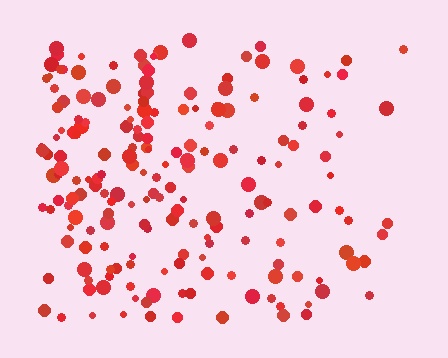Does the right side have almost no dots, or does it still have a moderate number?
Still a moderate number, just noticeably fewer than the left.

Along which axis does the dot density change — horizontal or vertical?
Horizontal.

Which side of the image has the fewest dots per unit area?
The right.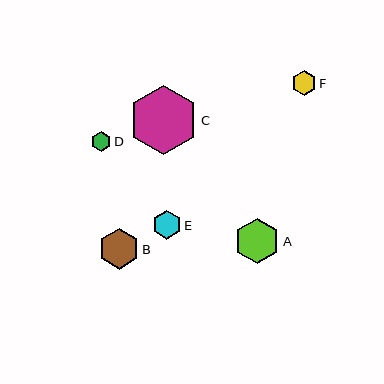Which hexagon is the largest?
Hexagon C is the largest with a size of approximately 69 pixels.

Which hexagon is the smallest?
Hexagon D is the smallest with a size of approximately 20 pixels.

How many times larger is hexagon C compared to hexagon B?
Hexagon C is approximately 1.7 times the size of hexagon B.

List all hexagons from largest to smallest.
From largest to smallest: C, A, B, E, F, D.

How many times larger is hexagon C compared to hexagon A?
Hexagon C is approximately 1.5 times the size of hexagon A.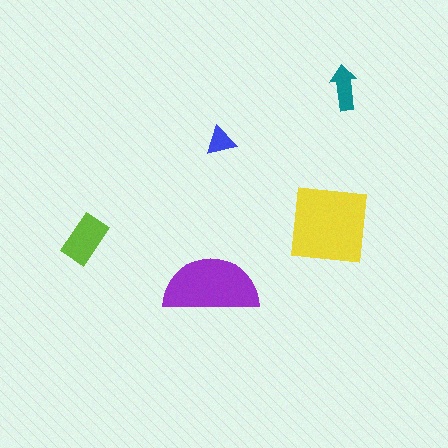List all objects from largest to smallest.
The yellow square, the purple semicircle, the lime rectangle, the teal arrow, the blue triangle.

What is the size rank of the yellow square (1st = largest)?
1st.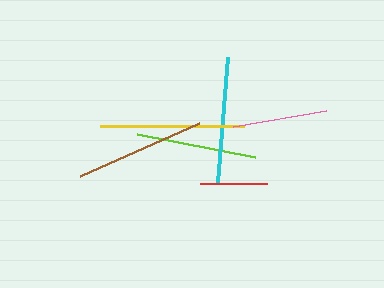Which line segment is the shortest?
The red line is the shortest at approximately 67 pixels.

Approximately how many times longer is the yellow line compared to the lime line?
The yellow line is approximately 1.2 times the length of the lime line.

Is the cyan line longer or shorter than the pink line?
The cyan line is longer than the pink line.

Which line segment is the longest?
The yellow line is the longest at approximately 144 pixels.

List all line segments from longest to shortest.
From longest to shortest: yellow, brown, cyan, lime, pink, red.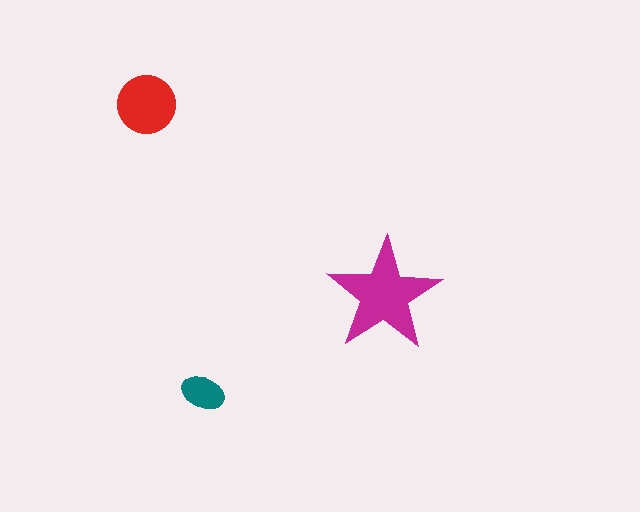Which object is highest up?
The red circle is topmost.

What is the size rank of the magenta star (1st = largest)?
1st.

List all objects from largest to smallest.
The magenta star, the red circle, the teal ellipse.